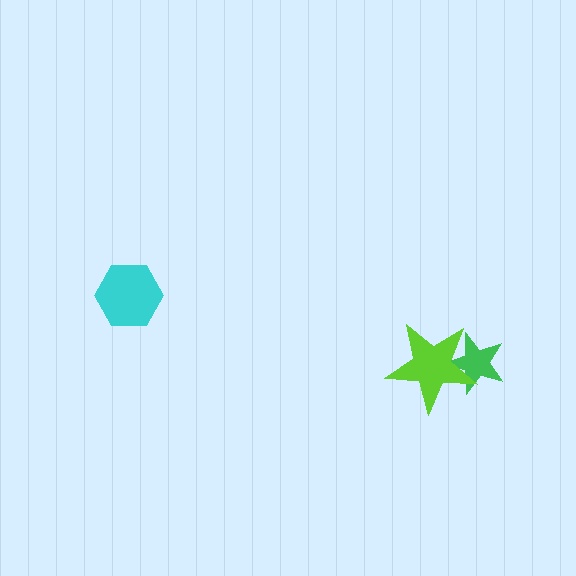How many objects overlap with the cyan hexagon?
0 objects overlap with the cyan hexagon.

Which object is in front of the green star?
The lime star is in front of the green star.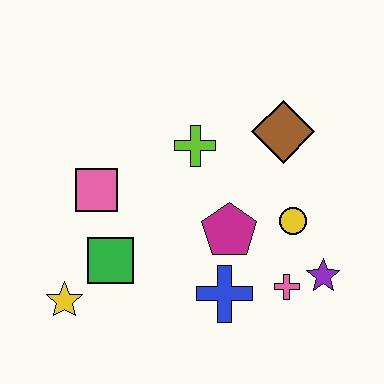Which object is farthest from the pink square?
The purple star is farthest from the pink square.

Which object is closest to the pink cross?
The purple star is closest to the pink cross.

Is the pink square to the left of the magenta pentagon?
Yes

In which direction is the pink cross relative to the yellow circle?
The pink cross is below the yellow circle.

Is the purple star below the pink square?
Yes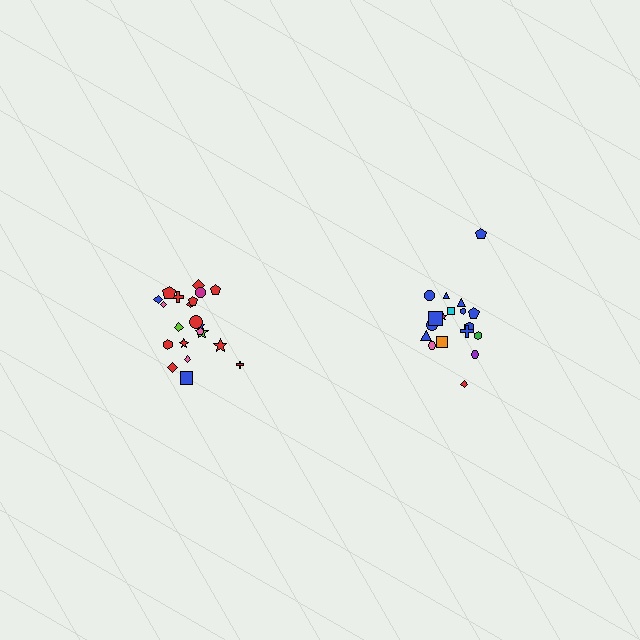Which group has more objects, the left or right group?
The left group.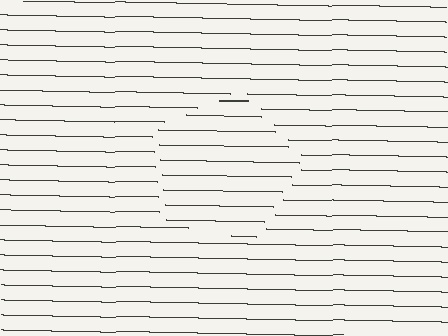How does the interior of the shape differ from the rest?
The interior of the shape contains the same grating, shifted by half a period — the contour is defined by the phase discontinuity where line-ends from the inner and outer gratings abut.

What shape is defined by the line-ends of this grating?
An illusory pentagon. The interior of the shape contains the same grating, shifted by half a period — the contour is defined by the phase discontinuity where line-ends from the inner and outer gratings abut.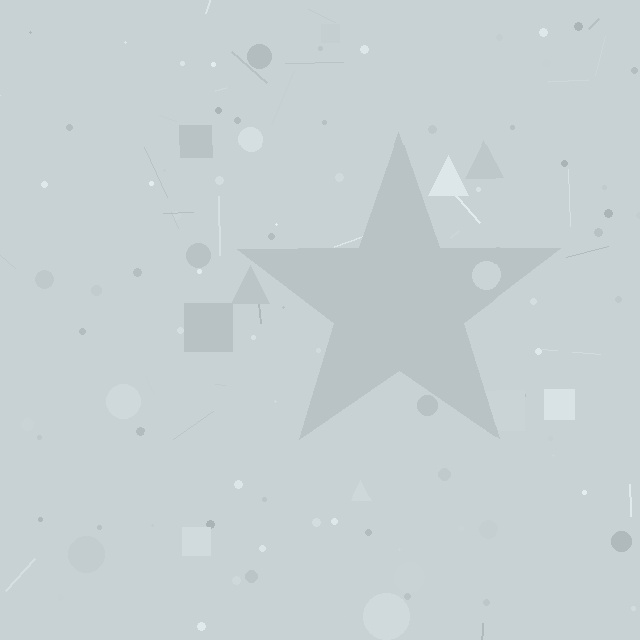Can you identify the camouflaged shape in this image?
The camouflaged shape is a star.